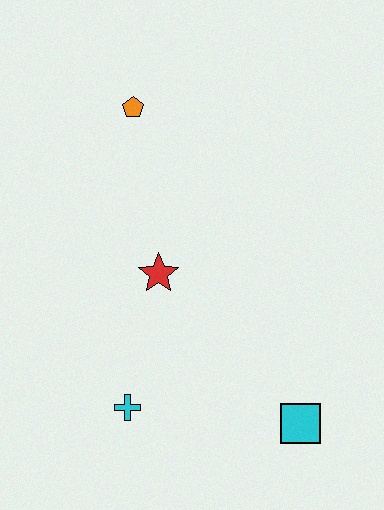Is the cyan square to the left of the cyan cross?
No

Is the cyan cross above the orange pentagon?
No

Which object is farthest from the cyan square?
The orange pentagon is farthest from the cyan square.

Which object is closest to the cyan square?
The cyan cross is closest to the cyan square.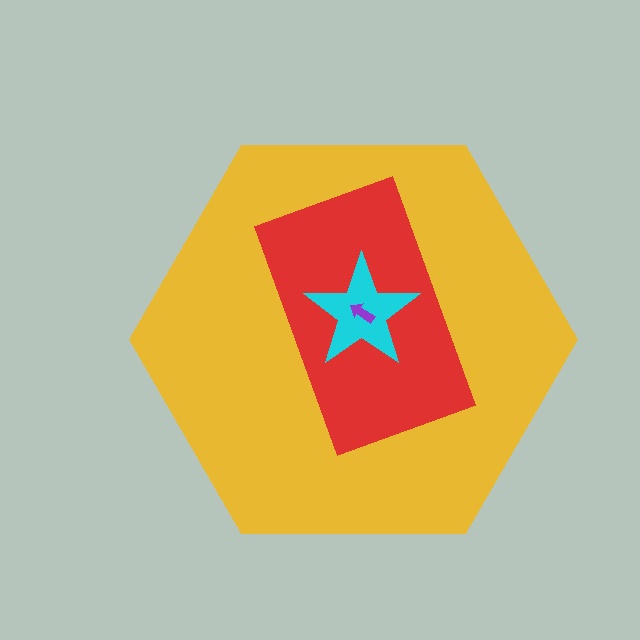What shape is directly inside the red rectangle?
The cyan star.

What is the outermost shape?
The yellow hexagon.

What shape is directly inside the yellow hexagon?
The red rectangle.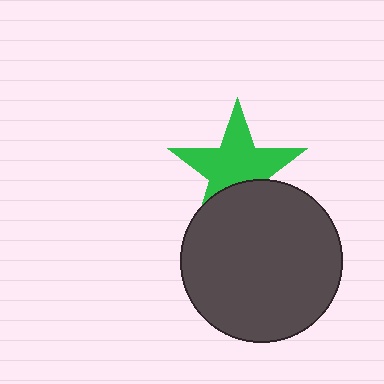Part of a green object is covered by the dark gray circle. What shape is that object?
It is a star.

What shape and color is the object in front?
The object in front is a dark gray circle.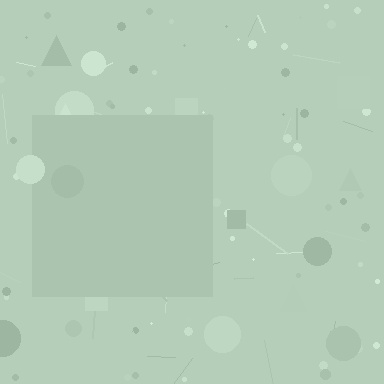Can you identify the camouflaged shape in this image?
The camouflaged shape is a square.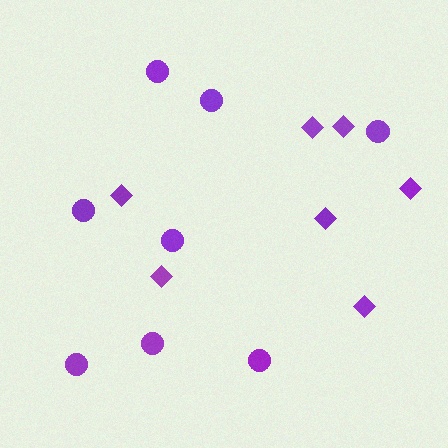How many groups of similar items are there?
There are 2 groups: one group of diamonds (7) and one group of circles (8).